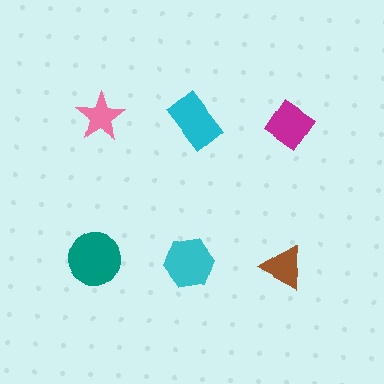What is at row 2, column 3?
A brown triangle.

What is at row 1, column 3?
A magenta diamond.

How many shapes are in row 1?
3 shapes.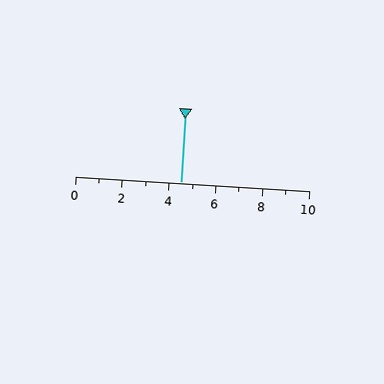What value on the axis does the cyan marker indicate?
The marker indicates approximately 4.5.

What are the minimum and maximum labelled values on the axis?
The axis runs from 0 to 10.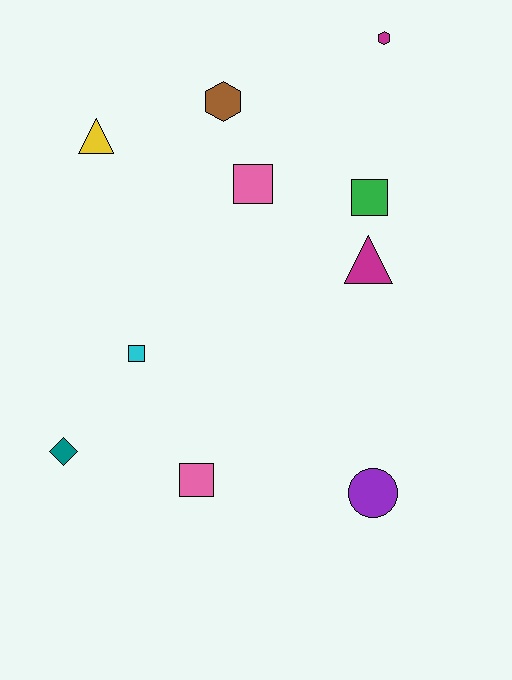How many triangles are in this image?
There are 2 triangles.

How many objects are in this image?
There are 10 objects.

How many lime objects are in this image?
There are no lime objects.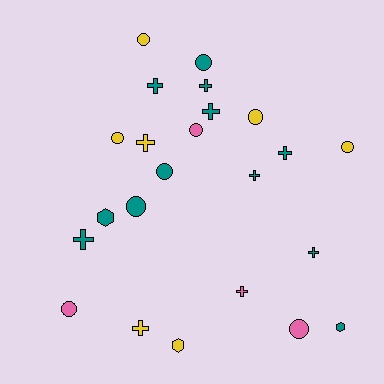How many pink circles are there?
There are 3 pink circles.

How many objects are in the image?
There are 23 objects.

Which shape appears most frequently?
Cross, with 10 objects.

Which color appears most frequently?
Teal, with 12 objects.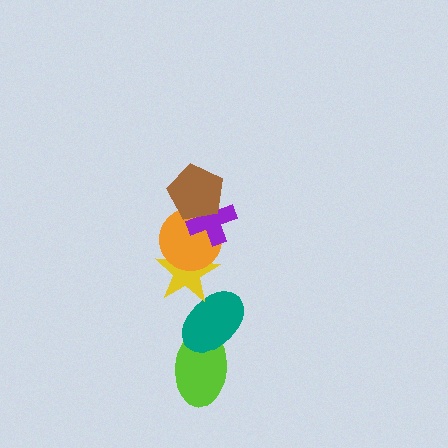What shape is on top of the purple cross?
The brown pentagon is on top of the purple cross.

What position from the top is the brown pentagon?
The brown pentagon is 1st from the top.